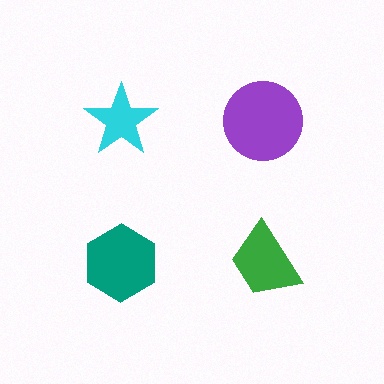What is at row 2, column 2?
A green trapezoid.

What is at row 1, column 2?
A purple circle.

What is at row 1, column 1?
A cyan star.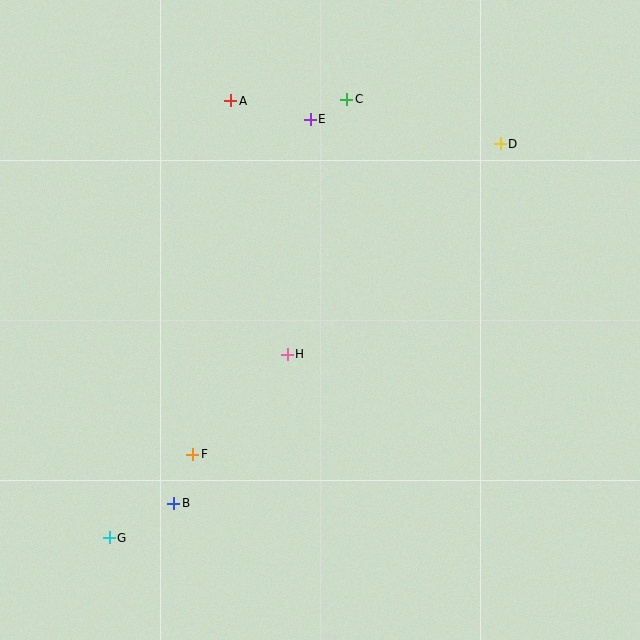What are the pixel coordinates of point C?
Point C is at (347, 99).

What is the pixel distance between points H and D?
The distance between H and D is 299 pixels.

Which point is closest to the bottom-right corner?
Point H is closest to the bottom-right corner.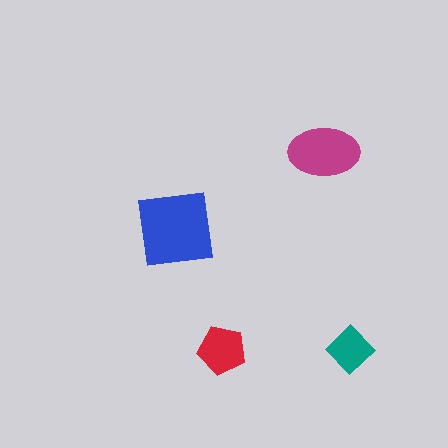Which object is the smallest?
The teal diamond.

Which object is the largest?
The blue square.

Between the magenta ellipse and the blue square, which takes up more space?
The blue square.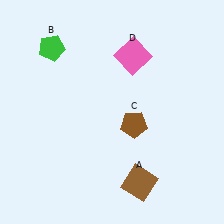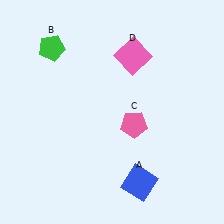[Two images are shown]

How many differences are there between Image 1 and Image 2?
There are 2 differences between the two images.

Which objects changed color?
A changed from brown to blue. C changed from brown to pink.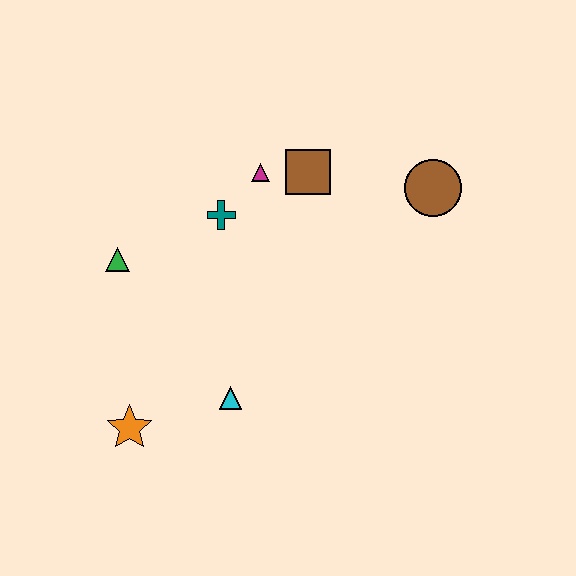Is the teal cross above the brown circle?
No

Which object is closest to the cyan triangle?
The orange star is closest to the cyan triangle.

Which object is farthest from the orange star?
The brown circle is farthest from the orange star.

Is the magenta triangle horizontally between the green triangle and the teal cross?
No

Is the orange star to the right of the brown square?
No